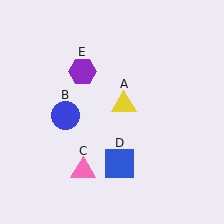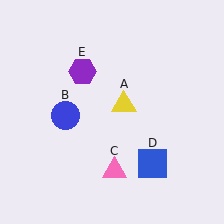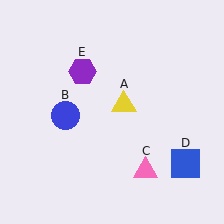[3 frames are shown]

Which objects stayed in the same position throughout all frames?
Yellow triangle (object A) and blue circle (object B) and purple hexagon (object E) remained stationary.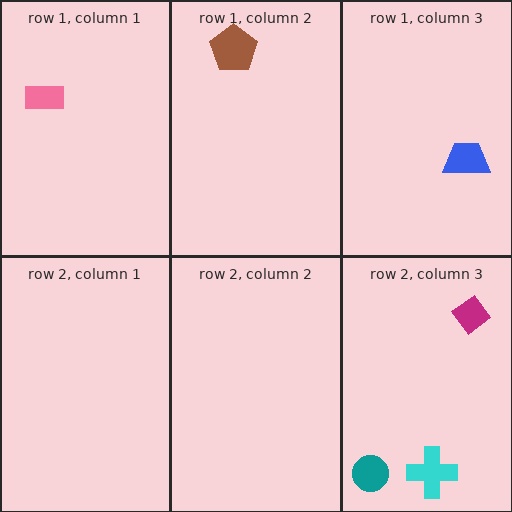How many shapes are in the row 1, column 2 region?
1.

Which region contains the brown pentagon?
The row 1, column 2 region.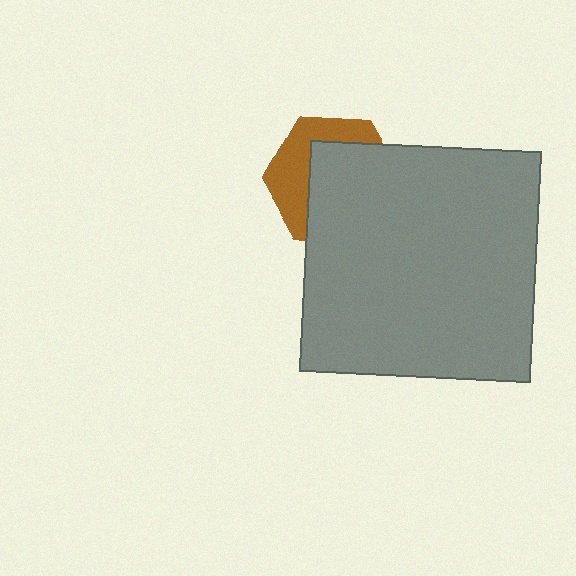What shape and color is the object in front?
The object in front is a gray square.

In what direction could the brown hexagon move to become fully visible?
The brown hexagon could move toward the upper-left. That would shift it out from behind the gray square entirely.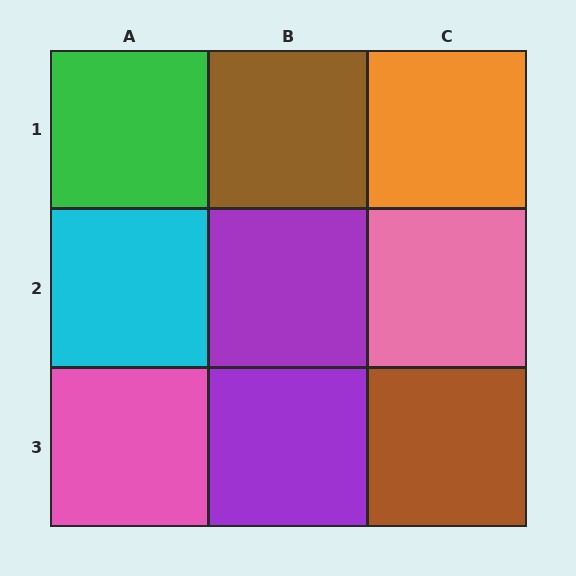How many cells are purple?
2 cells are purple.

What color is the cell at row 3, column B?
Purple.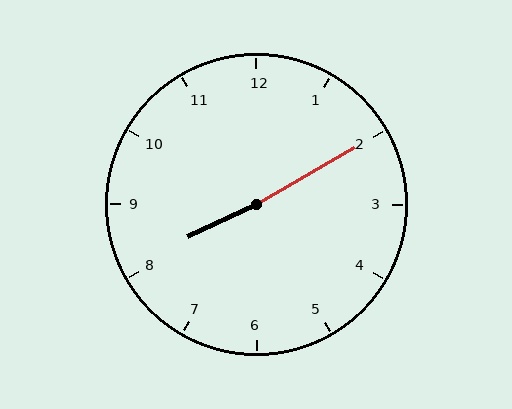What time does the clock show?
8:10.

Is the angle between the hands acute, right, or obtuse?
It is obtuse.